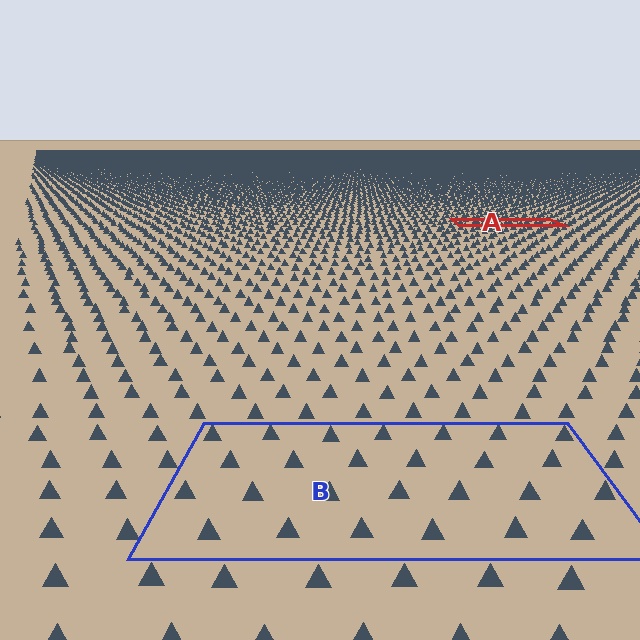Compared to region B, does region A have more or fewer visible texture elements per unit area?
Region A has more texture elements per unit area — they are packed more densely because it is farther away.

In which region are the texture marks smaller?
The texture marks are smaller in region A, because it is farther away.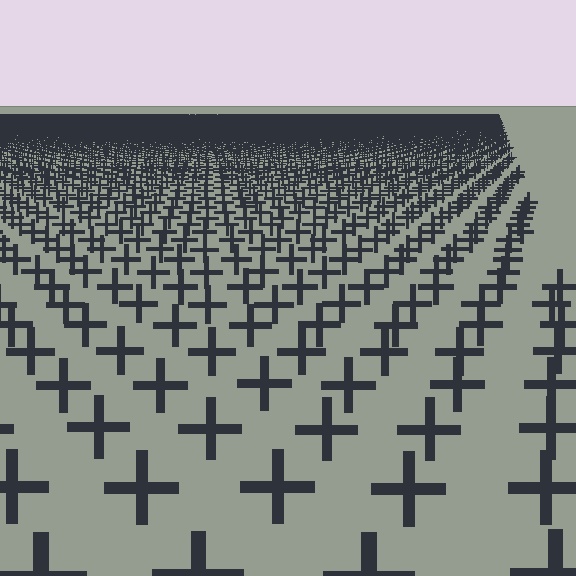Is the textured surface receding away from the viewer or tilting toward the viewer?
The surface is receding away from the viewer. Texture elements get smaller and denser toward the top.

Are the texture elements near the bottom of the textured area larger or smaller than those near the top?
Larger. Near the bottom, elements are closer to the viewer and appear at a bigger on-screen size.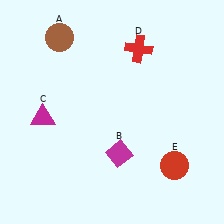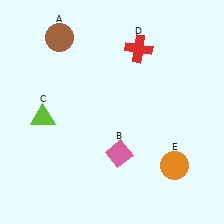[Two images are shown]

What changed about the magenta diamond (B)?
In Image 1, B is magenta. In Image 2, it changed to pink.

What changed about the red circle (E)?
In Image 1, E is red. In Image 2, it changed to orange.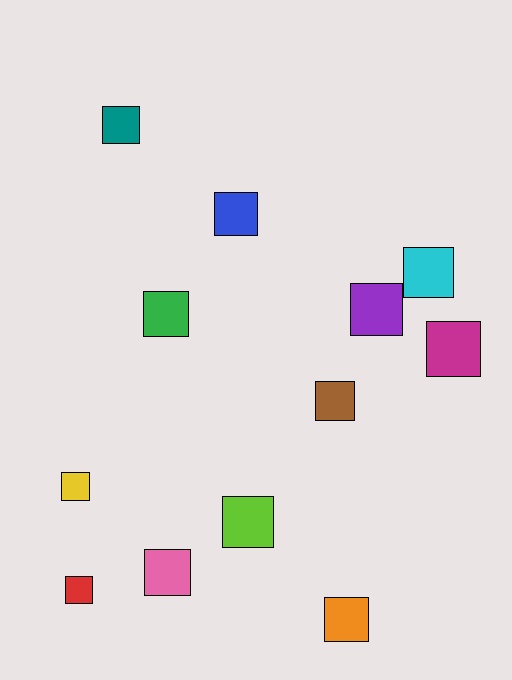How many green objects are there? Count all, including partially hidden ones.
There is 1 green object.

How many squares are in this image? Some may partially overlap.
There are 12 squares.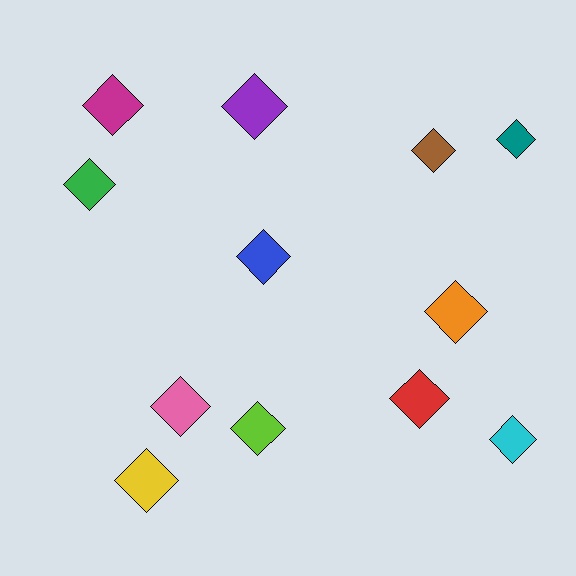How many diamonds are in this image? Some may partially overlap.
There are 12 diamonds.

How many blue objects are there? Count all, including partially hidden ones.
There is 1 blue object.